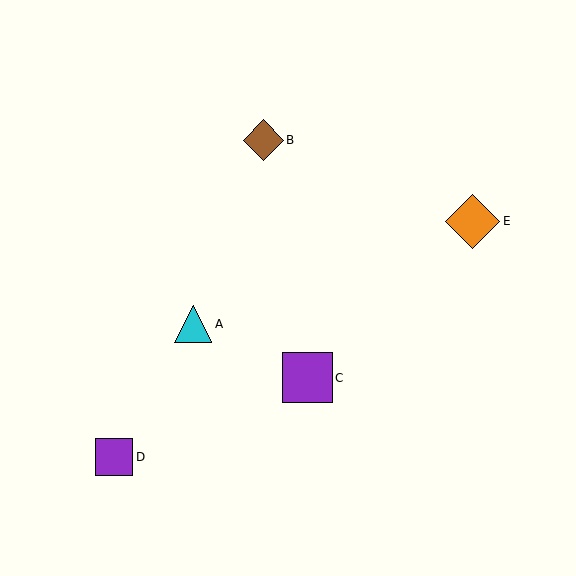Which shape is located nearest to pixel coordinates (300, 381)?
The purple square (labeled C) at (307, 378) is nearest to that location.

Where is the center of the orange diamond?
The center of the orange diamond is at (473, 221).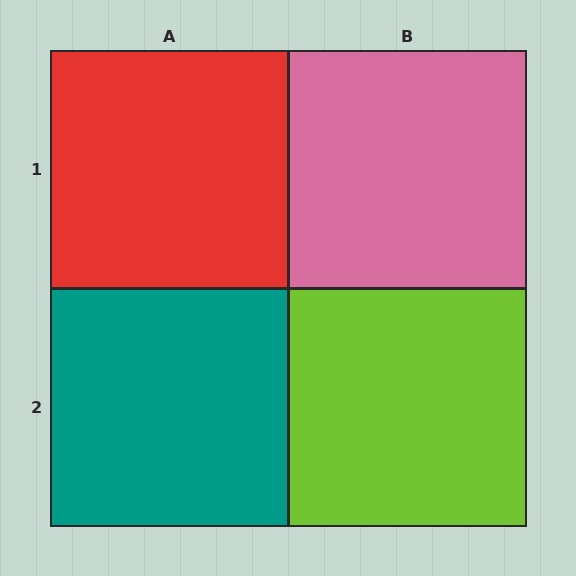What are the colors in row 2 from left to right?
Teal, lime.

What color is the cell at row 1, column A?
Red.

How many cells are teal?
1 cell is teal.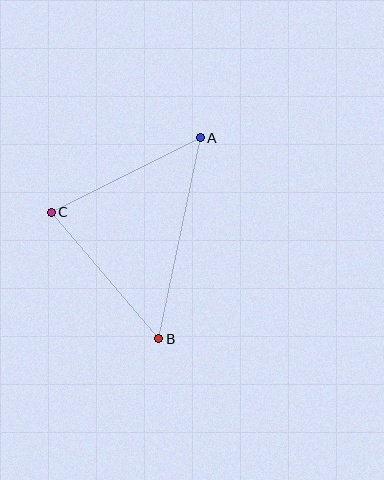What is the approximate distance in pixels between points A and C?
The distance between A and C is approximately 167 pixels.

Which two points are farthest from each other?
Points A and B are farthest from each other.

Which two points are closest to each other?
Points B and C are closest to each other.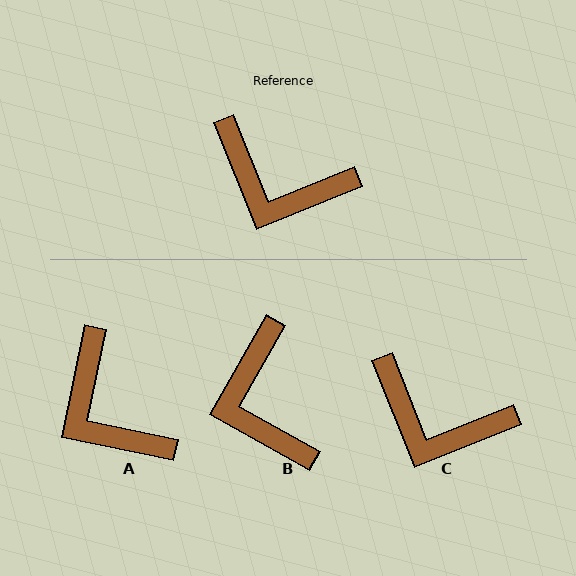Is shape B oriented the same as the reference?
No, it is off by about 51 degrees.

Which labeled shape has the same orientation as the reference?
C.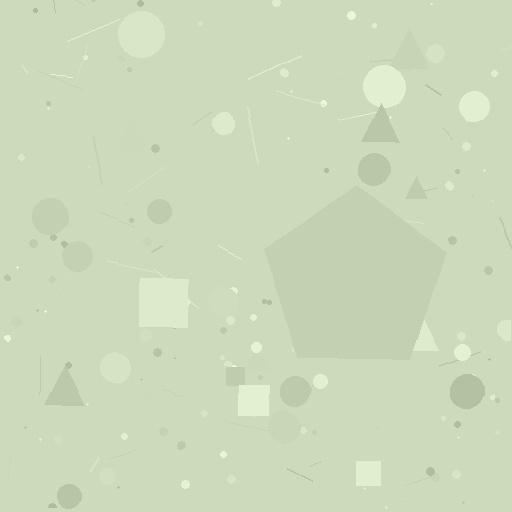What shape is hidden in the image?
A pentagon is hidden in the image.